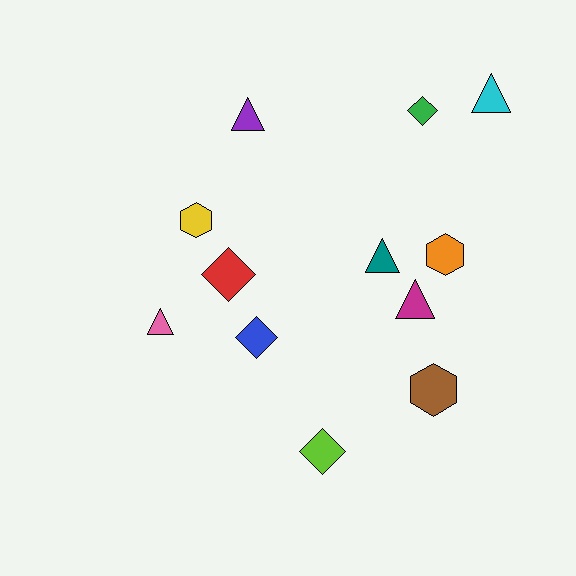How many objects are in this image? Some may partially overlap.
There are 12 objects.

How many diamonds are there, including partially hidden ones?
There are 4 diamonds.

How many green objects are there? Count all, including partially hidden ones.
There is 1 green object.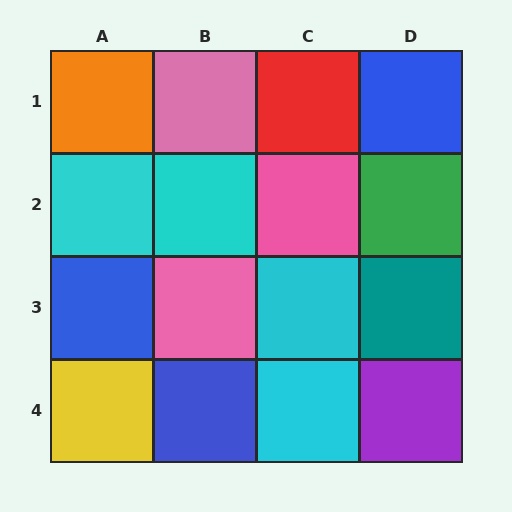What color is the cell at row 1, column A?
Orange.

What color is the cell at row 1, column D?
Blue.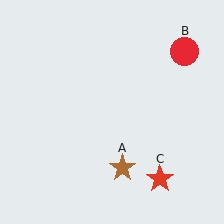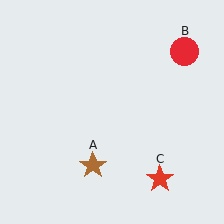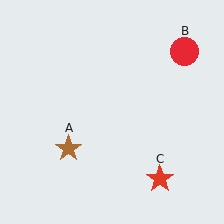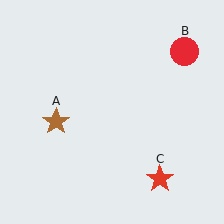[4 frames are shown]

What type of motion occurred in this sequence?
The brown star (object A) rotated clockwise around the center of the scene.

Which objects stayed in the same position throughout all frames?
Red circle (object B) and red star (object C) remained stationary.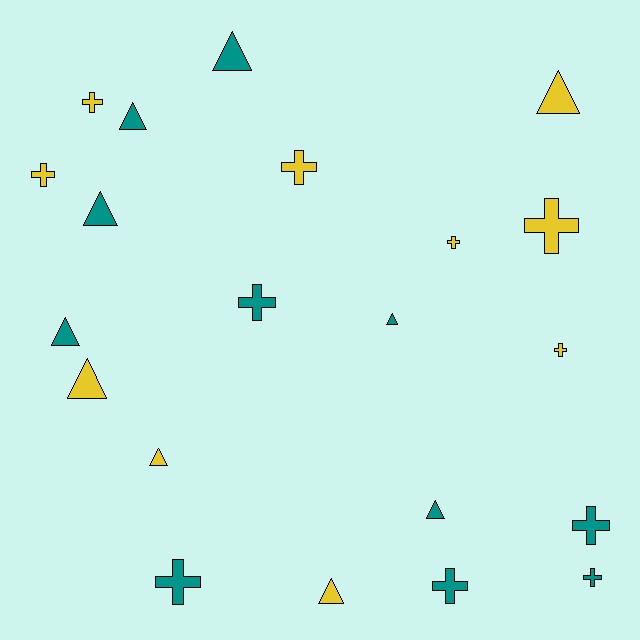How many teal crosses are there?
There are 5 teal crosses.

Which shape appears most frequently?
Cross, with 11 objects.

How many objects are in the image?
There are 21 objects.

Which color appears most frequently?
Teal, with 11 objects.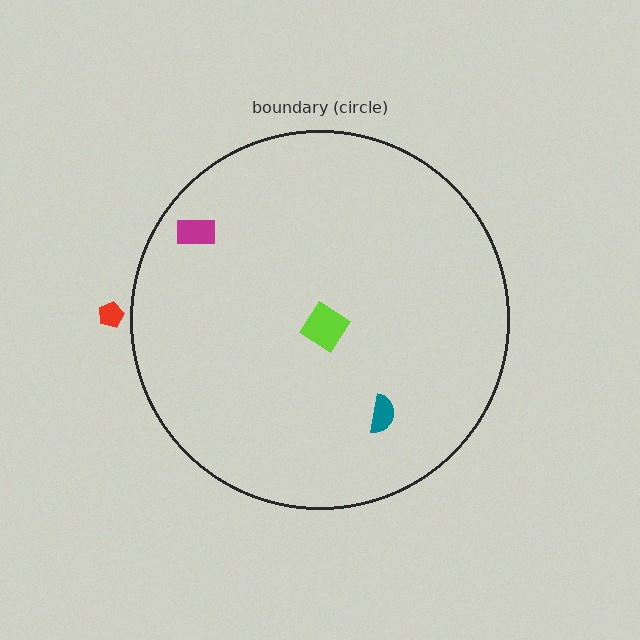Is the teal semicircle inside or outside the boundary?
Inside.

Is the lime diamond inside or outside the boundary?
Inside.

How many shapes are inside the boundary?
3 inside, 1 outside.